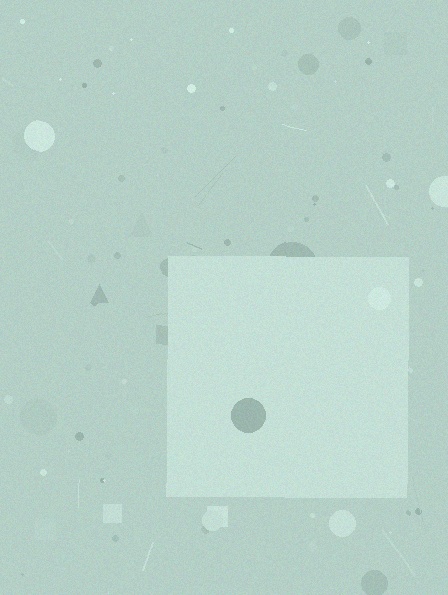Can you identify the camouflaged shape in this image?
The camouflaged shape is a square.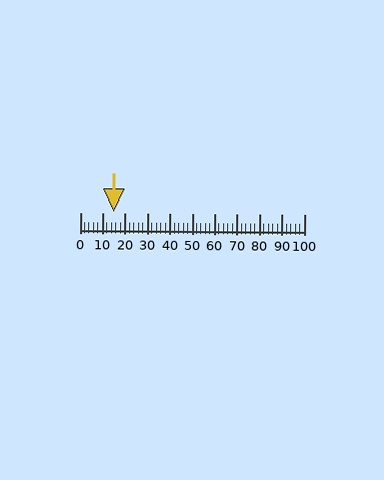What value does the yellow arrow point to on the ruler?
The yellow arrow points to approximately 15.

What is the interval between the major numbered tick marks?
The major tick marks are spaced 10 units apart.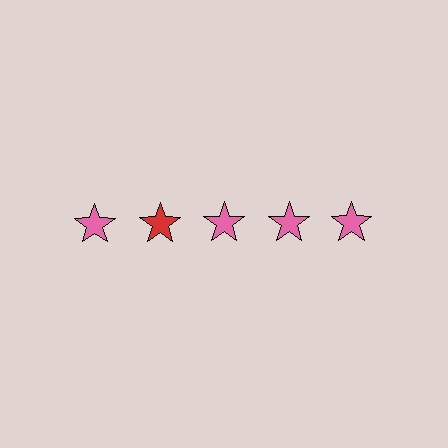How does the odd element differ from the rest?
It has a different color: red instead of pink.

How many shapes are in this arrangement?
There are 5 shapes arranged in a grid pattern.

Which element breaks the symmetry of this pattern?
The red star in the top row, second from left column breaks the symmetry. All other shapes are pink stars.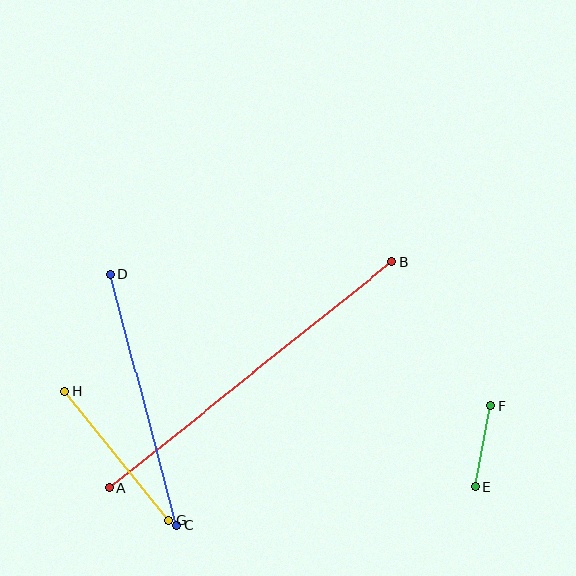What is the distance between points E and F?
The distance is approximately 82 pixels.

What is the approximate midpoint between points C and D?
The midpoint is at approximately (144, 400) pixels.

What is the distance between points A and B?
The distance is approximately 361 pixels.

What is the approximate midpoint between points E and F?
The midpoint is at approximately (483, 446) pixels.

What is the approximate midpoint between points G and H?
The midpoint is at approximately (117, 456) pixels.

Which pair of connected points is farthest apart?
Points A and B are farthest apart.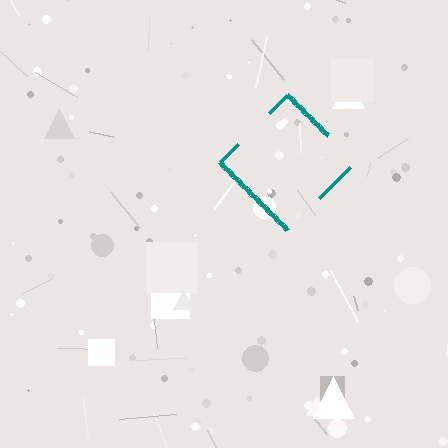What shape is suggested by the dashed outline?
The dashed outline suggests a diamond.